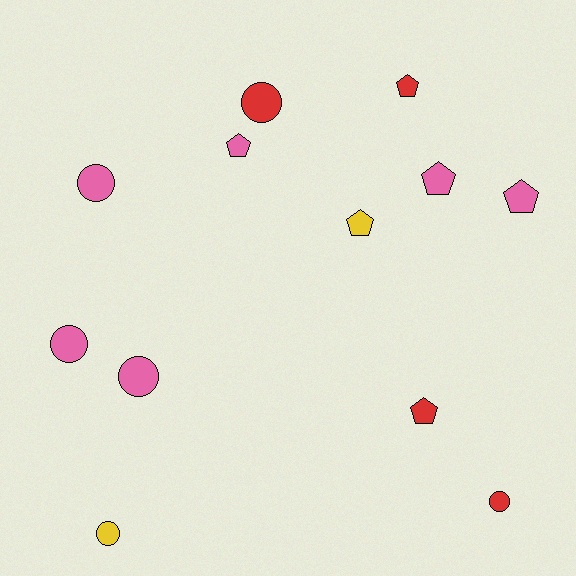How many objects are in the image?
There are 12 objects.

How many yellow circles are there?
There is 1 yellow circle.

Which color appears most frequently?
Pink, with 6 objects.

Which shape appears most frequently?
Pentagon, with 6 objects.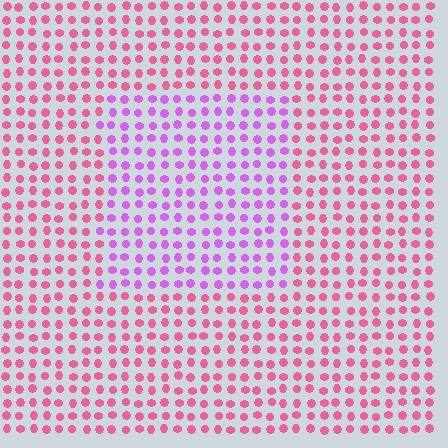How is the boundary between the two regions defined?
The boundary is defined purely by a slight shift in hue (about 41 degrees). Spacing, size, and orientation are identical on both sides.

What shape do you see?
I see a rectangle.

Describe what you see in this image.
The image is filled with small pink elements in a uniform arrangement. A rectangle-shaped region is visible where the elements are tinted to a slightly different hue, forming a subtle color boundary.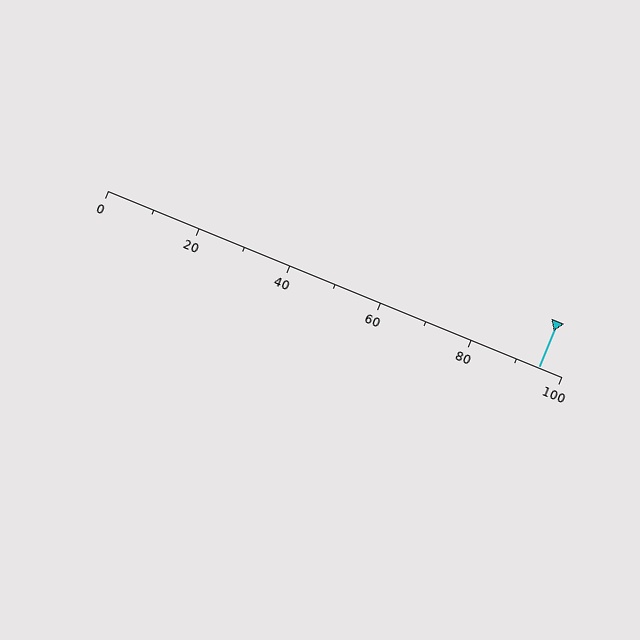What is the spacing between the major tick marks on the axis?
The major ticks are spaced 20 apart.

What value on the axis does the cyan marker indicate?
The marker indicates approximately 95.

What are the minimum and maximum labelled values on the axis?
The axis runs from 0 to 100.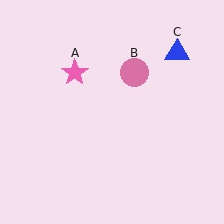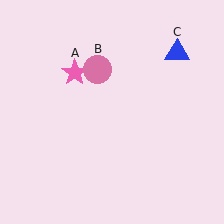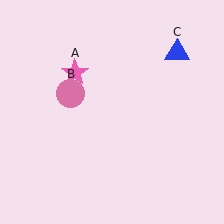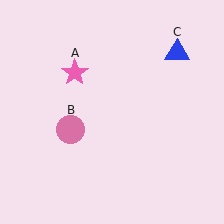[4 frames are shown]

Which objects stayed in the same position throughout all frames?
Pink star (object A) and blue triangle (object C) remained stationary.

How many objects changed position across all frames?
1 object changed position: pink circle (object B).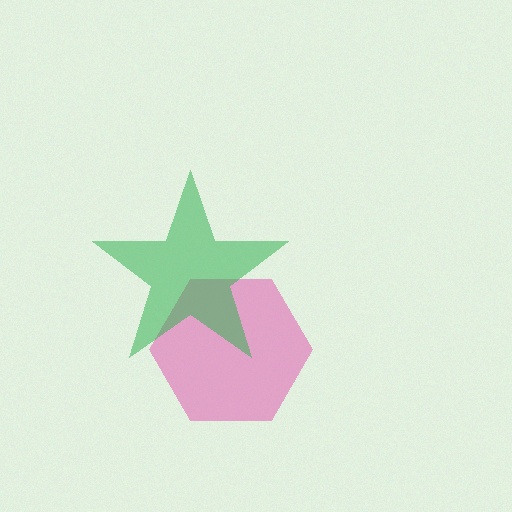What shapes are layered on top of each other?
The layered shapes are: a pink hexagon, a green star.